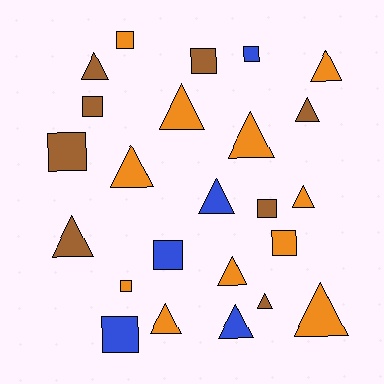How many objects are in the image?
There are 24 objects.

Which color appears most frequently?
Orange, with 11 objects.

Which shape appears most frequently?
Triangle, with 14 objects.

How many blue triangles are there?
There are 2 blue triangles.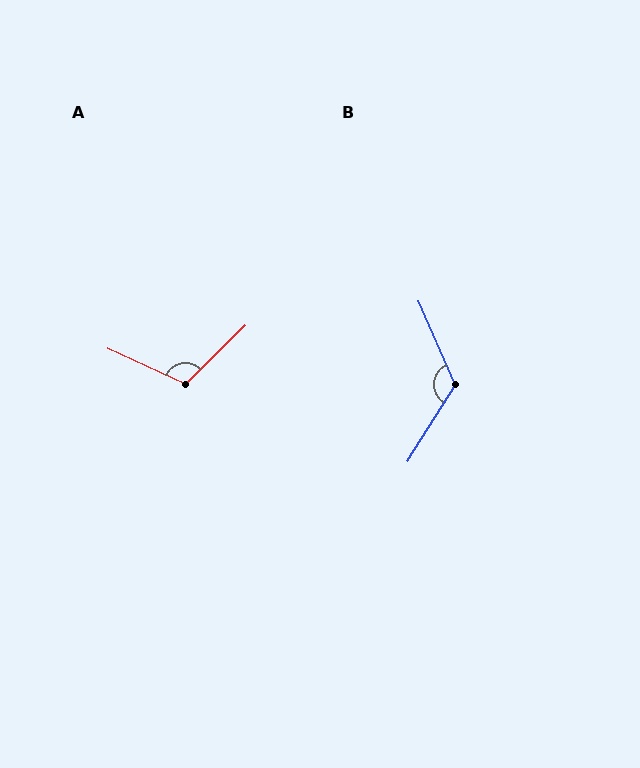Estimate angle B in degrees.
Approximately 124 degrees.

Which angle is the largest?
B, at approximately 124 degrees.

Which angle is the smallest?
A, at approximately 111 degrees.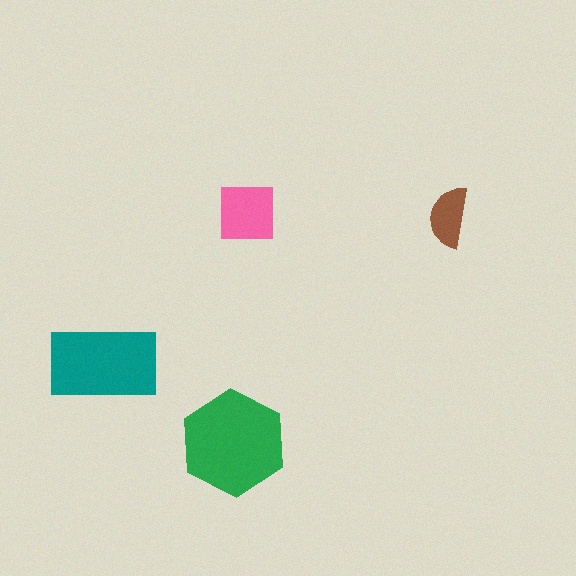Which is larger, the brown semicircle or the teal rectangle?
The teal rectangle.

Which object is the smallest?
The brown semicircle.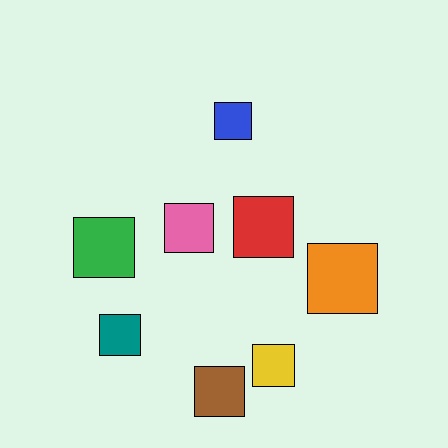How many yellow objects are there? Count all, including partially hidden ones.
There is 1 yellow object.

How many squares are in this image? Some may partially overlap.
There are 8 squares.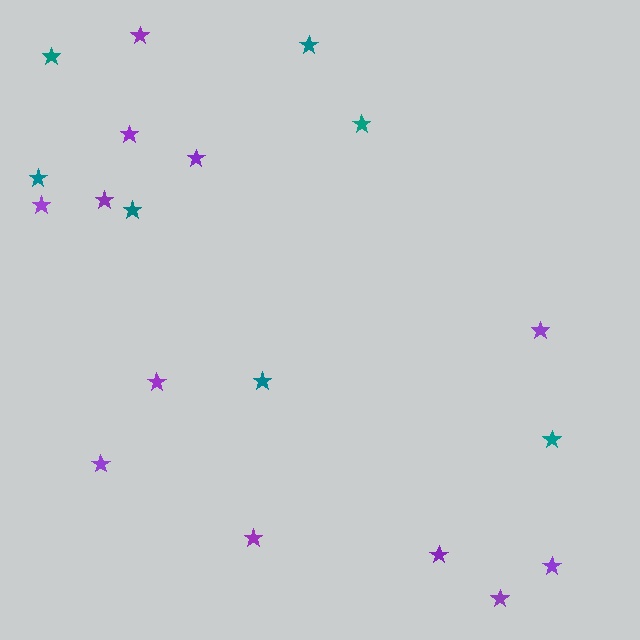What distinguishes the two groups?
There are 2 groups: one group of purple stars (12) and one group of teal stars (7).